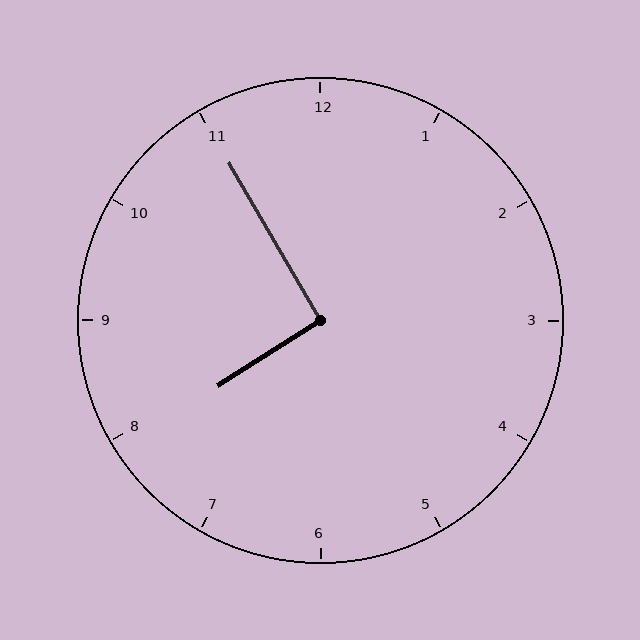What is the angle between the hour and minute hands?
Approximately 92 degrees.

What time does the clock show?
7:55.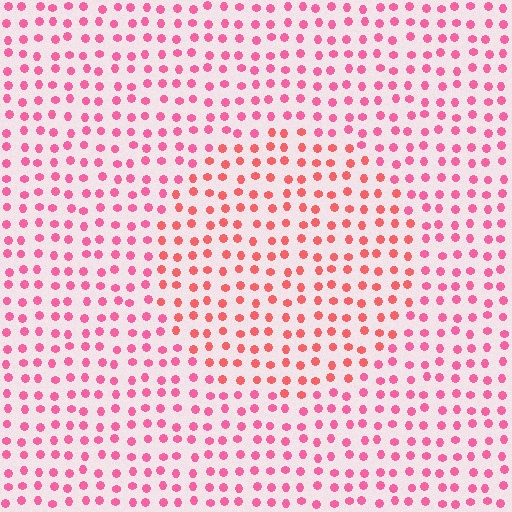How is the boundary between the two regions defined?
The boundary is defined purely by a slight shift in hue (about 24 degrees). Spacing, size, and orientation are identical on both sides.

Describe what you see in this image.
The image is filled with small pink elements in a uniform arrangement. A circle-shaped region is visible where the elements are tinted to a slightly different hue, forming a subtle color boundary.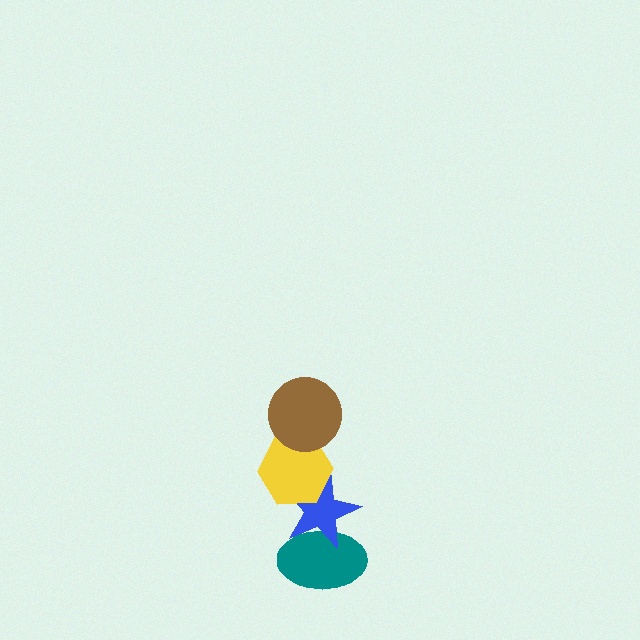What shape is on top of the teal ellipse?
The blue star is on top of the teal ellipse.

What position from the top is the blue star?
The blue star is 3rd from the top.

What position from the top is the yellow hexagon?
The yellow hexagon is 2nd from the top.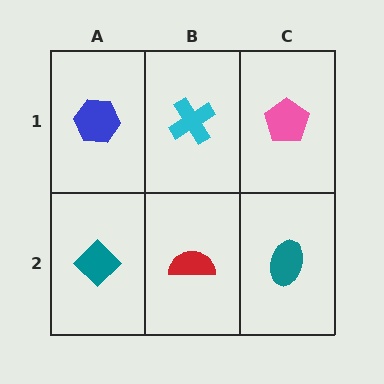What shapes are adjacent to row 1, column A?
A teal diamond (row 2, column A), a cyan cross (row 1, column B).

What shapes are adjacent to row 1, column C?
A teal ellipse (row 2, column C), a cyan cross (row 1, column B).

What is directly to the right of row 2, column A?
A red semicircle.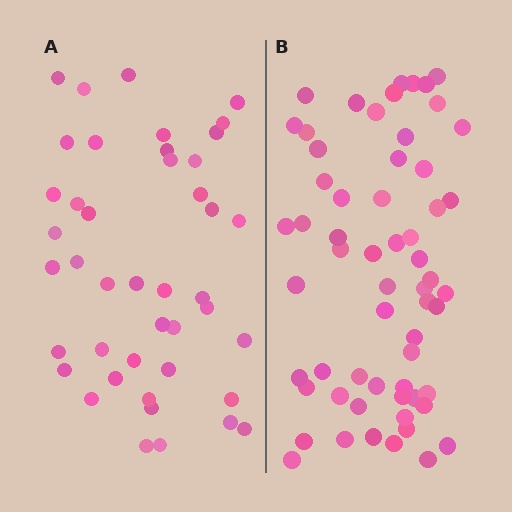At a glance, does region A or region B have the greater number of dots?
Region B (the right region) has more dots.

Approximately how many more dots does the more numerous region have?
Region B has approximately 15 more dots than region A.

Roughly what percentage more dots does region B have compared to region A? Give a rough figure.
About 40% more.